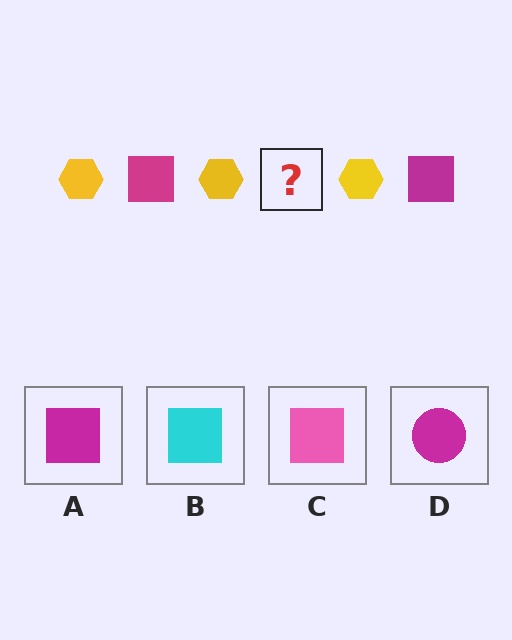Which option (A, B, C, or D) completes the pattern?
A.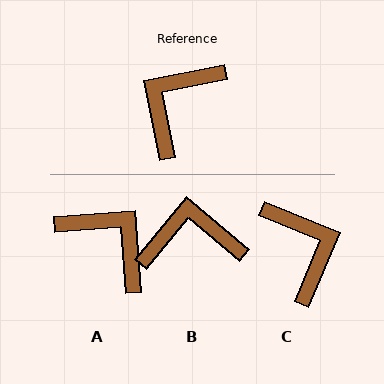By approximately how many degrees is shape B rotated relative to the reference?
Approximately 51 degrees clockwise.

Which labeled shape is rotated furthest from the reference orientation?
C, about 124 degrees away.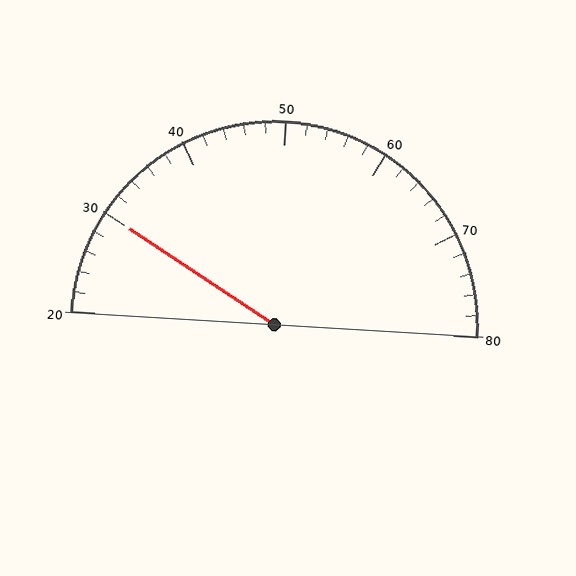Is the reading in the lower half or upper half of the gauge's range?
The reading is in the lower half of the range (20 to 80).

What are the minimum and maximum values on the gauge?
The gauge ranges from 20 to 80.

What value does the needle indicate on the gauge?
The needle indicates approximately 30.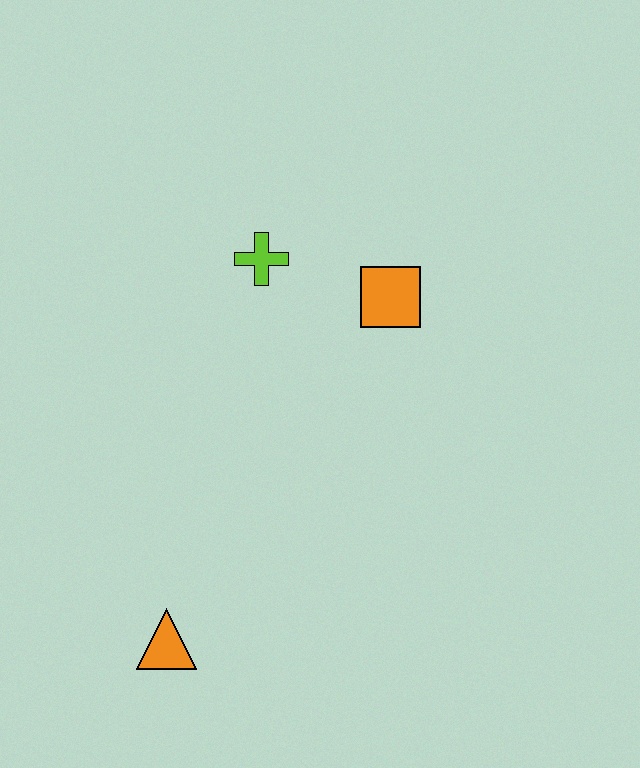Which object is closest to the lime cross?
The orange square is closest to the lime cross.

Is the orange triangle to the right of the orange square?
No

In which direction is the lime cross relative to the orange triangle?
The lime cross is above the orange triangle.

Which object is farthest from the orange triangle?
The orange square is farthest from the orange triangle.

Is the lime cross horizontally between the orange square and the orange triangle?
Yes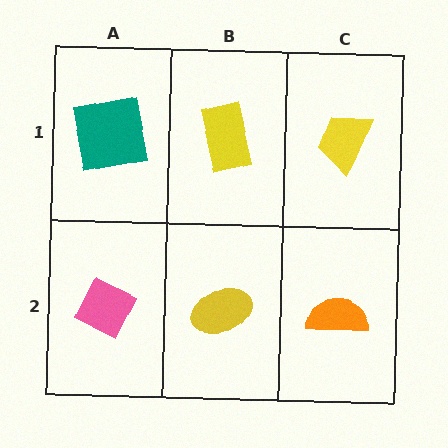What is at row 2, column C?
An orange semicircle.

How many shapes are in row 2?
3 shapes.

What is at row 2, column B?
A yellow ellipse.